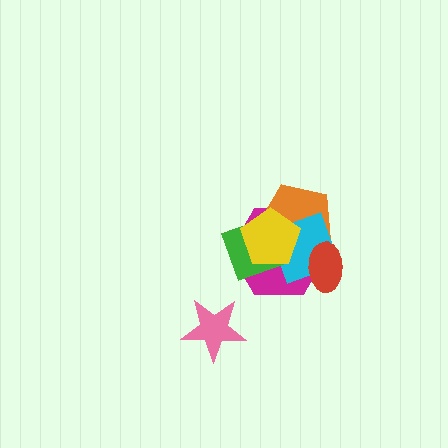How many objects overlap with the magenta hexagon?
5 objects overlap with the magenta hexagon.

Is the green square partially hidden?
Yes, it is partially covered by another shape.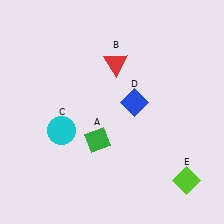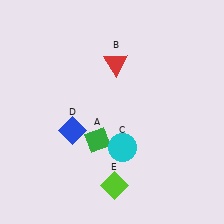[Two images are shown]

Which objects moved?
The objects that moved are: the cyan circle (C), the blue diamond (D), the lime diamond (E).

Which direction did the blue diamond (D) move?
The blue diamond (D) moved left.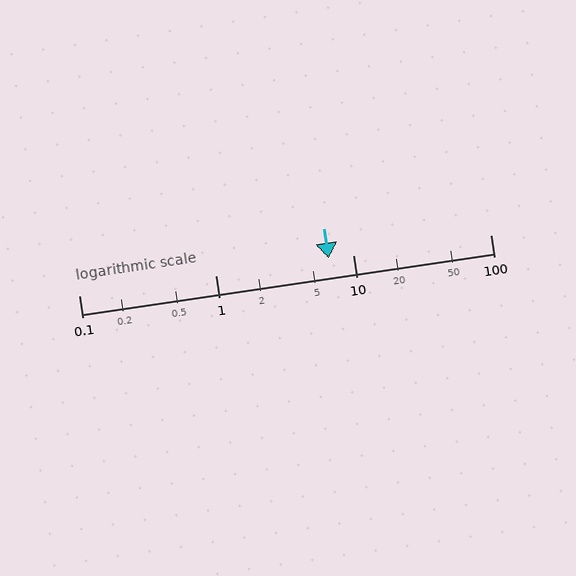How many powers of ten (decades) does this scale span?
The scale spans 3 decades, from 0.1 to 100.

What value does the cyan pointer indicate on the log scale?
The pointer indicates approximately 6.6.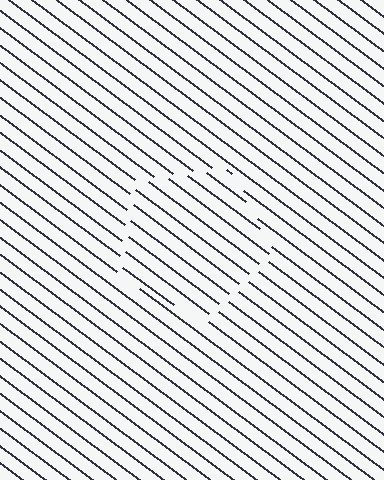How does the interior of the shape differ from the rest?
The interior of the shape contains the same grating, shifted by half a period — the contour is defined by the phase discontinuity where line-ends from the inner and outer gratings abut.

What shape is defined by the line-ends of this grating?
An illusory pentagon. The interior of the shape contains the same grating, shifted by half a period — the contour is defined by the phase discontinuity where line-ends from the inner and outer gratings abut.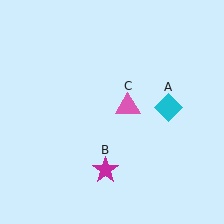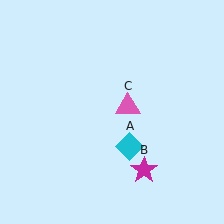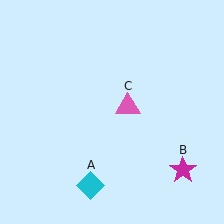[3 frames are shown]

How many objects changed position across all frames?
2 objects changed position: cyan diamond (object A), magenta star (object B).